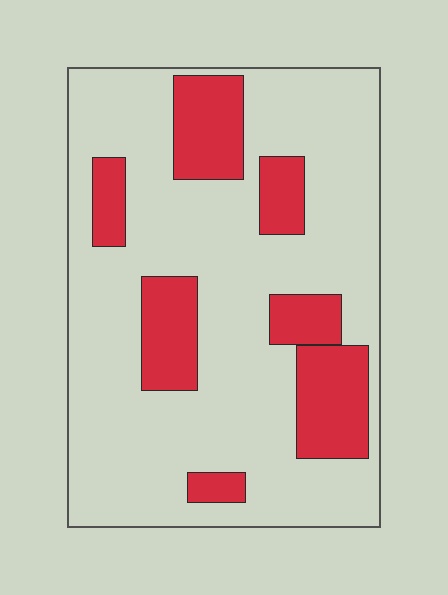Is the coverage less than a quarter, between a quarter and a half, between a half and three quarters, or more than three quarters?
Less than a quarter.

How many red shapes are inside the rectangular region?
7.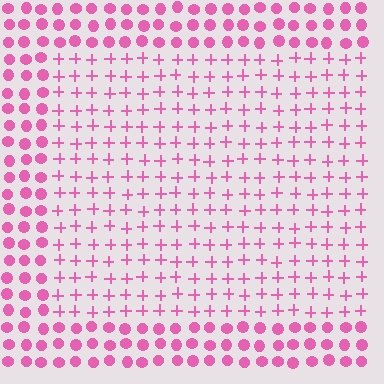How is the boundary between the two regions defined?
The boundary is defined by a change in element shape: plus signs inside vs. circles outside. All elements share the same color and spacing.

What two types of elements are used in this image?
The image uses plus signs inside the rectangle region and circles outside it.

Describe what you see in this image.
The image is filled with small pink elements arranged in a uniform grid. A rectangle-shaped region contains plus signs, while the surrounding area contains circles. The boundary is defined purely by the change in element shape.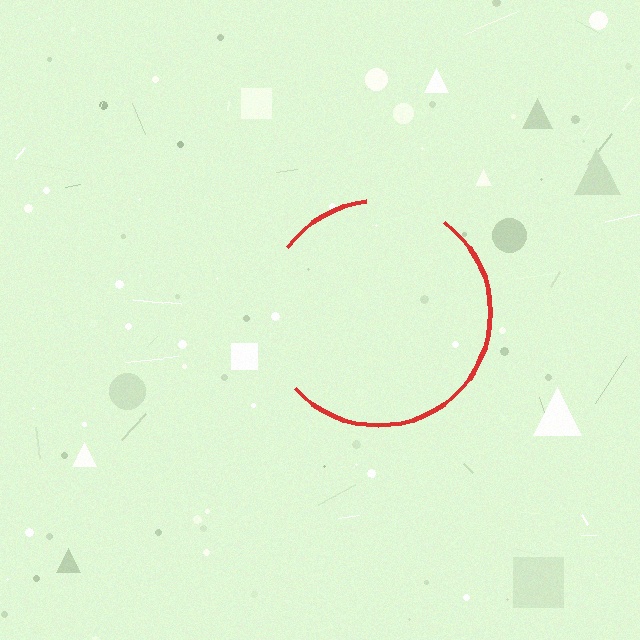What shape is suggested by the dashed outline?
The dashed outline suggests a circle.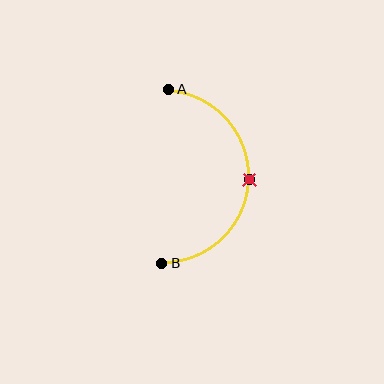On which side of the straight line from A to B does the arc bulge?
The arc bulges to the right of the straight line connecting A and B.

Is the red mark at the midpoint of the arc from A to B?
Yes. The red mark lies on the arc at equal arc-length from both A and B — it is the arc midpoint.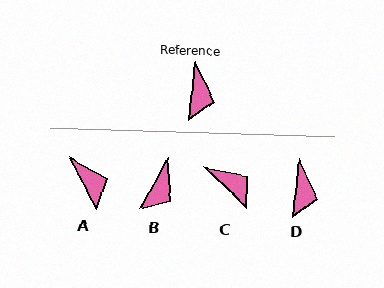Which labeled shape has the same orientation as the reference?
D.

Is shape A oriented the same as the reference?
No, it is off by about 33 degrees.